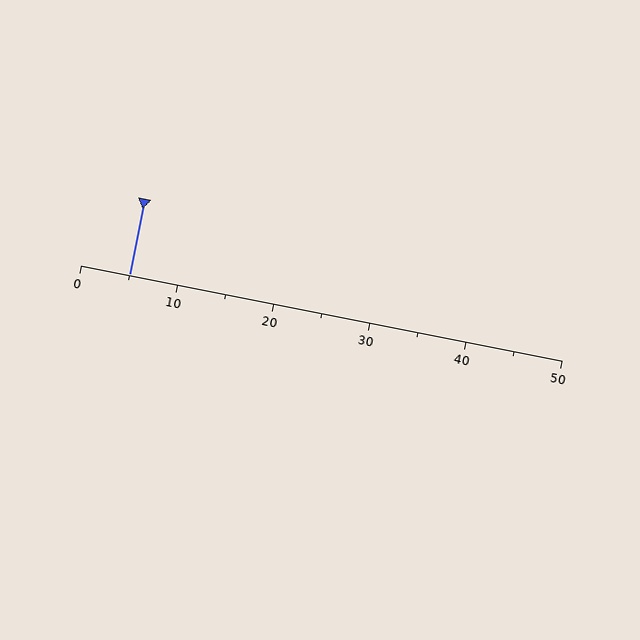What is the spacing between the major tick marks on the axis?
The major ticks are spaced 10 apart.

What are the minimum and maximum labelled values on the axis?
The axis runs from 0 to 50.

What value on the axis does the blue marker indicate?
The marker indicates approximately 5.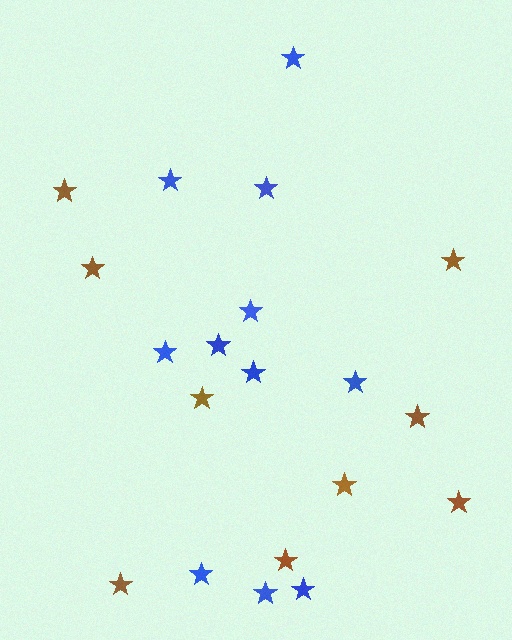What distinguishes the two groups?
There are 2 groups: one group of blue stars (11) and one group of brown stars (9).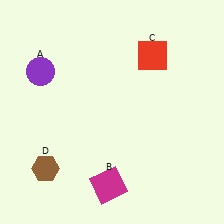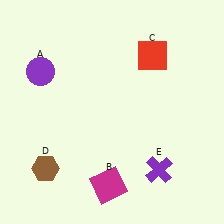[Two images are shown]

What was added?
A purple cross (E) was added in Image 2.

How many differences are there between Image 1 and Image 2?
There is 1 difference between the two images.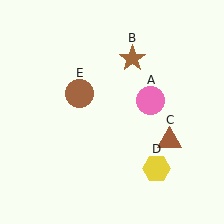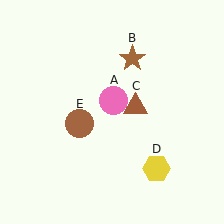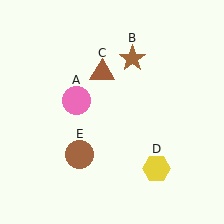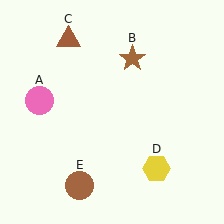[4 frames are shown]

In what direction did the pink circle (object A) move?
The pink circle (object A) moved left.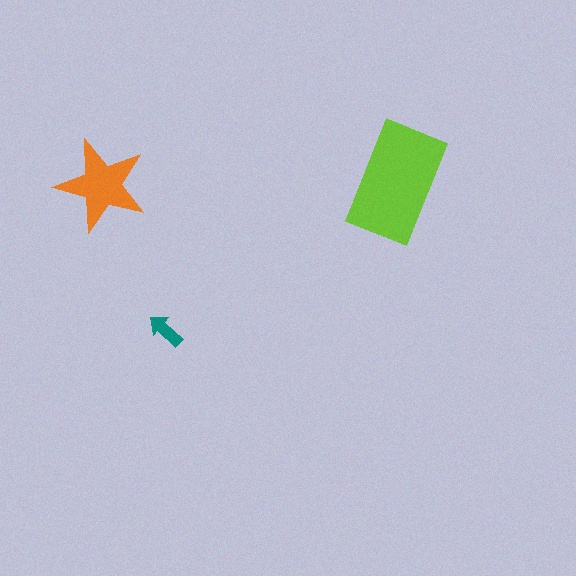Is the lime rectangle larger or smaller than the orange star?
Larger.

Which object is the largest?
The lime rectangle.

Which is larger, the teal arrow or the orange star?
The orange star.